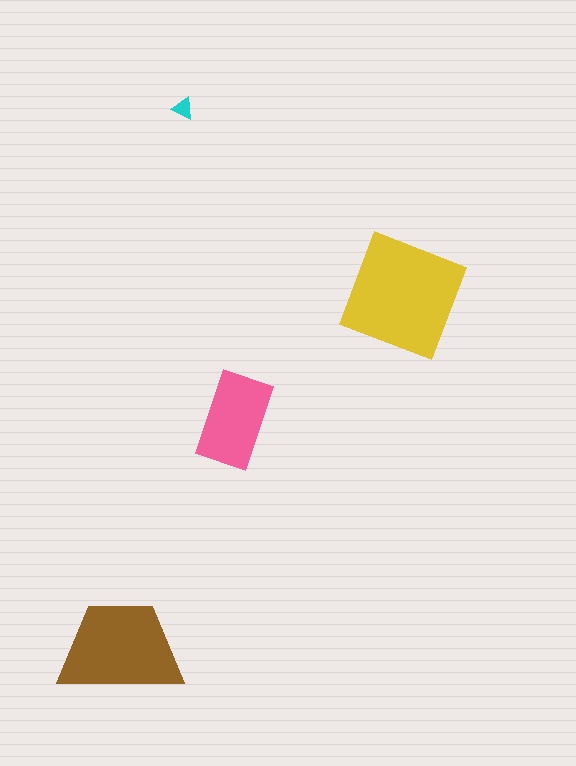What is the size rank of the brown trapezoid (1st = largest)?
2nd.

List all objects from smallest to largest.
The cyan triangle, the pink rectangle, the brown trapezoid, the yellow square.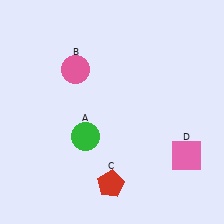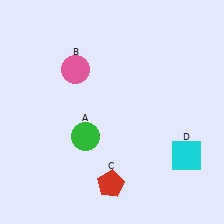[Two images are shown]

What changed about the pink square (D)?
In Image 1, D is pink. In Image 2, it changed to cyan.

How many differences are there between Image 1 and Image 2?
There is 1 difference between the two images.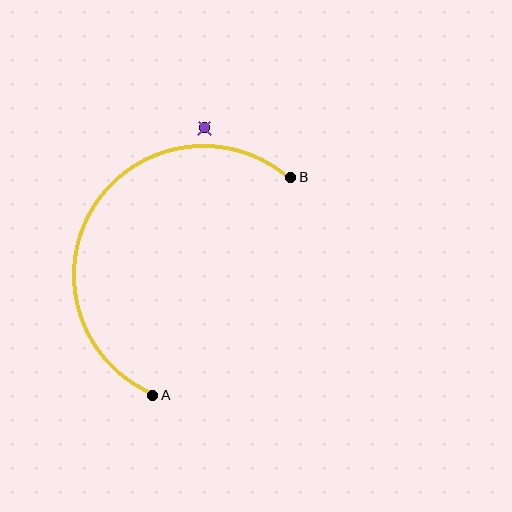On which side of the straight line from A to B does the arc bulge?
The arc bulges to the left of the straight line connecting A and B.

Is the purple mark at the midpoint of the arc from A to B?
No — the purple mark does not lie on the arc at all. It sits slightly outside the curve.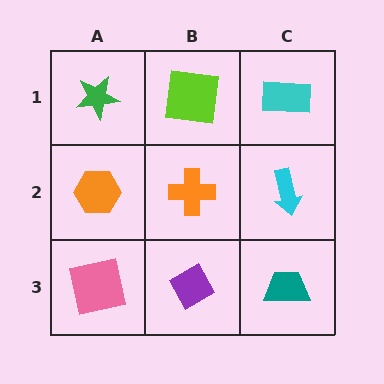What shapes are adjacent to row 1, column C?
A cyan arrow (row 2, column C), a lime square (row 1, column B).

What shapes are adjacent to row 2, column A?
A green star (row 1, column A), a pink square (row 3, column A), an orange cross (row 2, column B).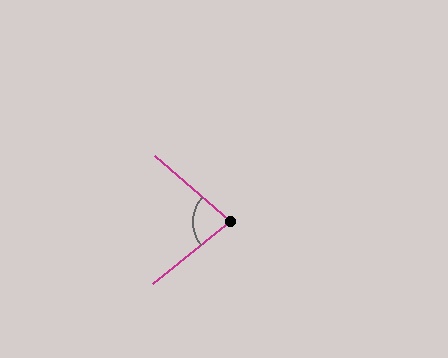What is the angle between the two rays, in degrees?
Approximately 80 degrees.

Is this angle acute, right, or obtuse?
It is acute.